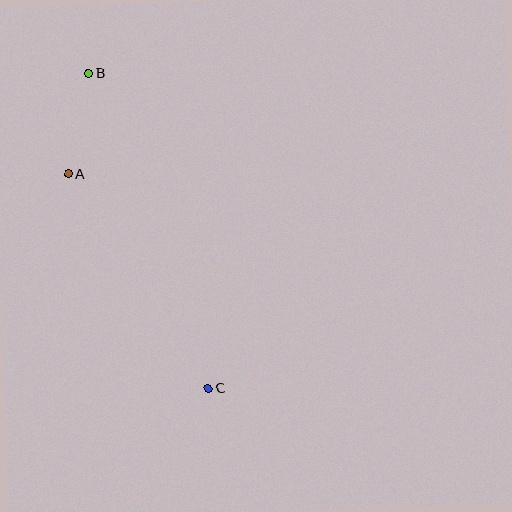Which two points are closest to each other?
Points A and B are closest to each other.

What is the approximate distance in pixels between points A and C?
The distance between A and C is approximately 256 pixels.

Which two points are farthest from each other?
Points B and C are farthest from each other.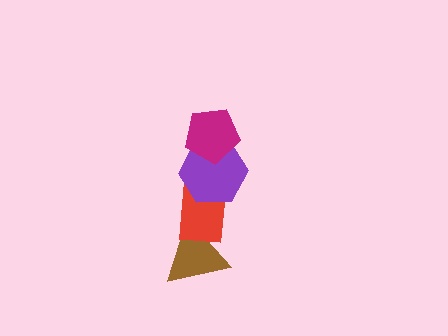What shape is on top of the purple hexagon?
The magenta pentagon is on top of the purple hexagon.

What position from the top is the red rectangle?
The red rectangle is 3rd from the top.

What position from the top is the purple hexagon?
The purple hexagon is 2nd from the top.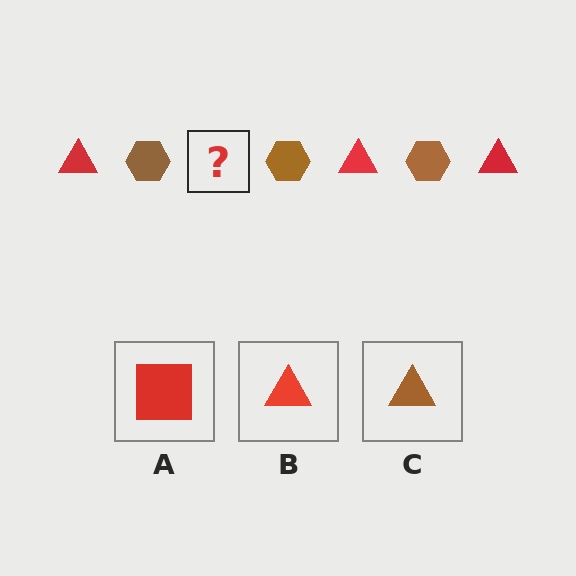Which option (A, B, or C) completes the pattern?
B.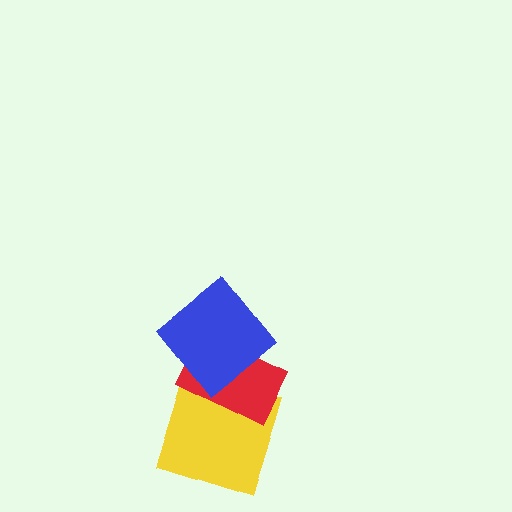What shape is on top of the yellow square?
The red rectangle is on top of the yellow square.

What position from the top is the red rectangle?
The red rectangle is 2nd from the top.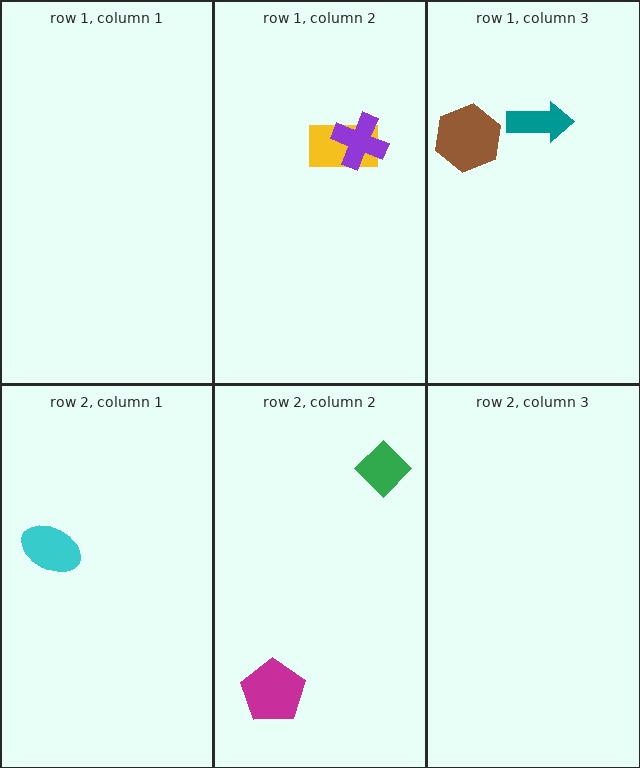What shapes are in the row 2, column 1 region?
The cyan ellipse.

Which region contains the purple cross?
The row 1, column 2 region.